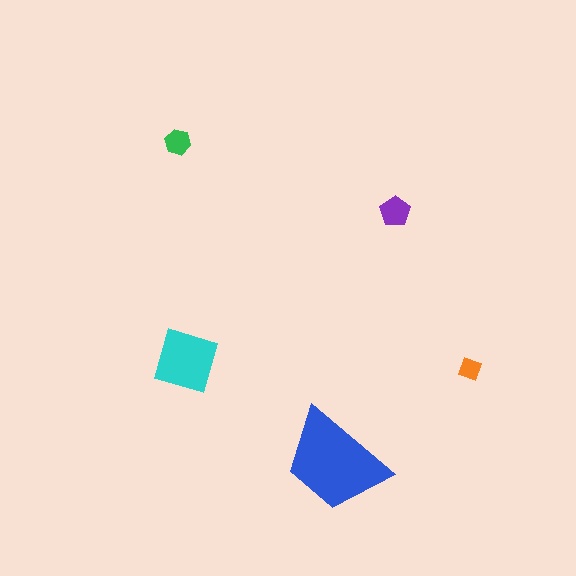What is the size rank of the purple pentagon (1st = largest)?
3rd.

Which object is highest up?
The green hexagon is topmost.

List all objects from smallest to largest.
The orange diamond, the green hexagon, the purple pentagon, the cyan square, the blue trapezoid.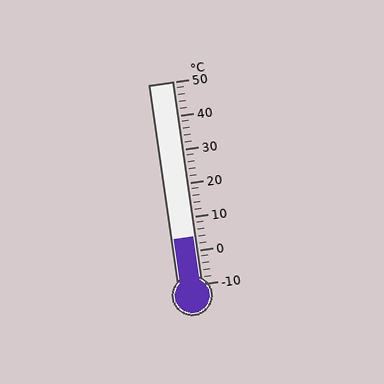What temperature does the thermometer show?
The thermometer shows approximately 4°C.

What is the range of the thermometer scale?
The thermometer scale ranges from -10°C to 50°C.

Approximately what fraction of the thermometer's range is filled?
The thermometer is filled to approximately 25% of its range.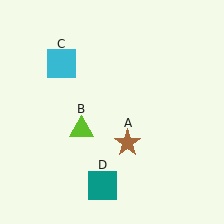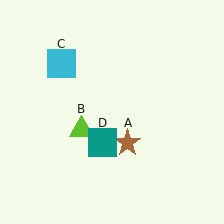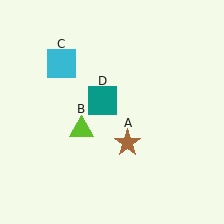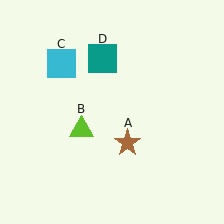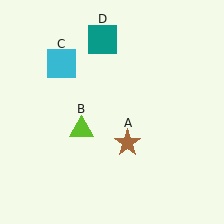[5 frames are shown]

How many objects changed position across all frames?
1 object changed position: teal square (object D).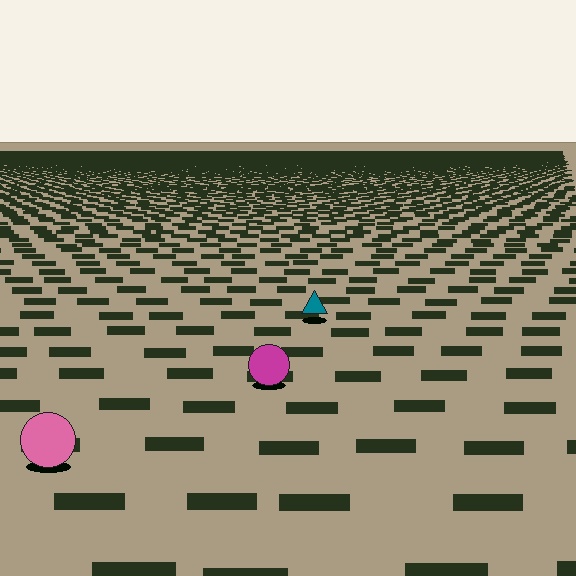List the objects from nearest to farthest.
From nearest to farthest: the pink circle, the magenta circle, the teal triangle.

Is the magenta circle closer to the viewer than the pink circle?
No. The pink circle is closer — you can tell from the texture gradient: the ground texture is coarser near it.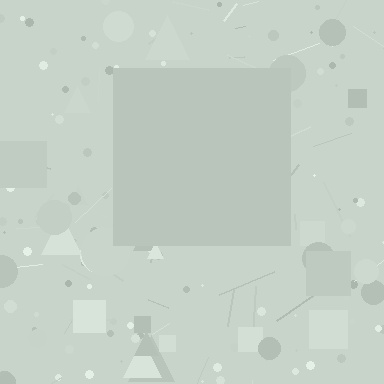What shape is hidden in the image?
A square is hidden in the image.